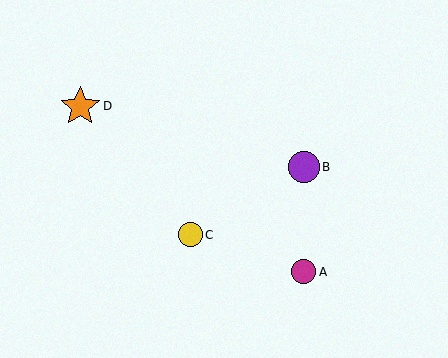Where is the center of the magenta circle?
The center of the magenta circle is at (304, 272).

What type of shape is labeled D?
Shape D is an orange star.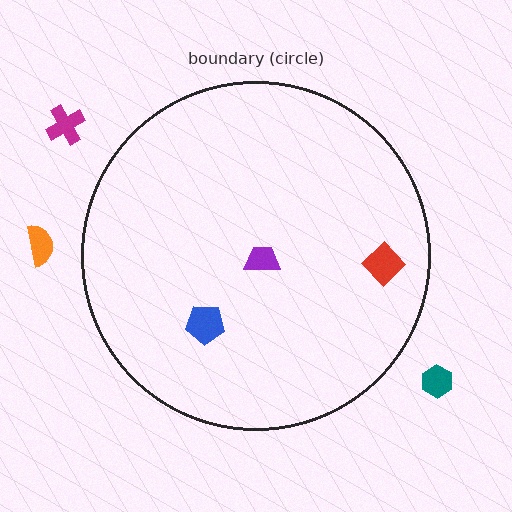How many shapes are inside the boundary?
3 inside, 3 outside.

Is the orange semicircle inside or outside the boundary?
Outside.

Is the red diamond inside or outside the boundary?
Inside.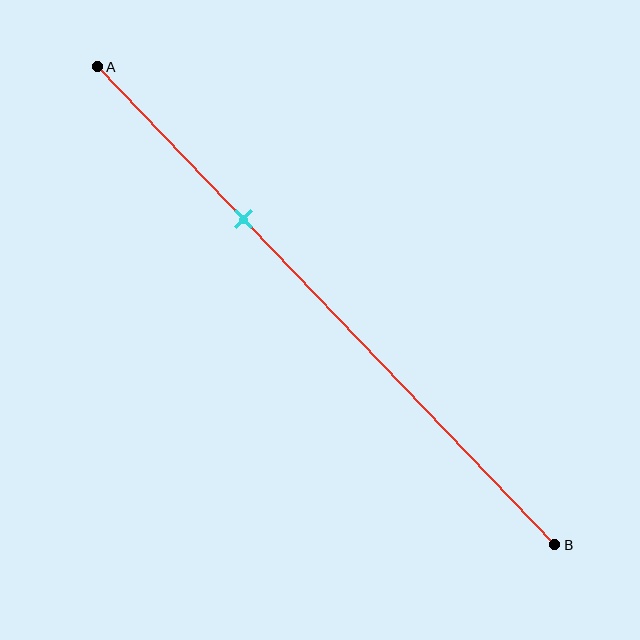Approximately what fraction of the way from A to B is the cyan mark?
The cyan mark is approximately 30% of the way from A to B.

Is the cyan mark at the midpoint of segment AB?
No, the mark is at about 30% from A, not at the 50% midpoint.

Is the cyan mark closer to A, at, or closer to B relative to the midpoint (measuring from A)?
The cyan mark is closer to point A than the midpoint of segment AB.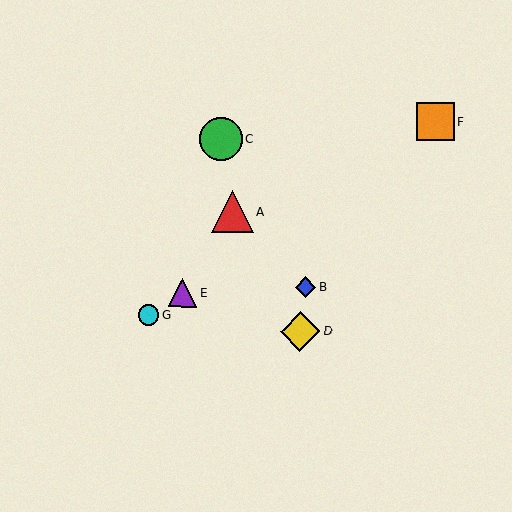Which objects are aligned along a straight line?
Objects E, F, G are aligned along a straight line.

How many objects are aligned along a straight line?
3 objects (E, F, G) are aligned along a straight line.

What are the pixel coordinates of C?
Object C is at (220, 139).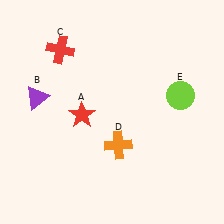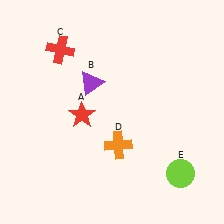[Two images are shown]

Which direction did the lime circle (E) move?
The lime circle (E) moved down.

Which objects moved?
The objects that moved are: the purple triangle (B), the lime circle (E).